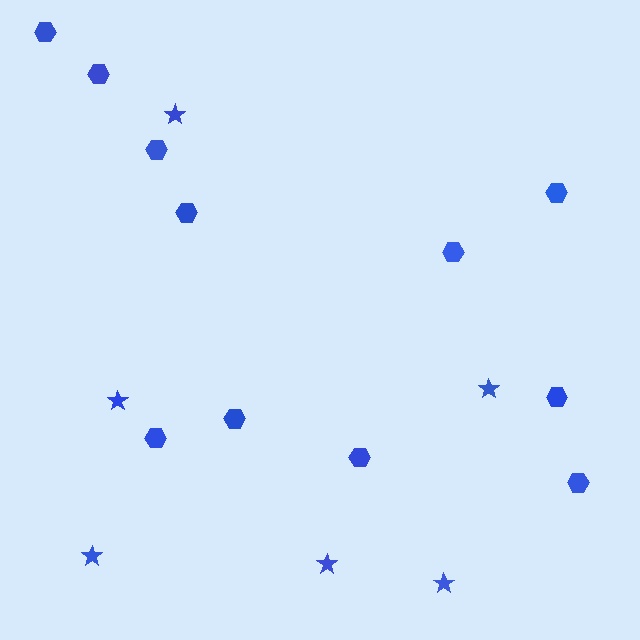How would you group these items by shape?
There are 2 groups: one group of stars (6) and one group of hexagons (11).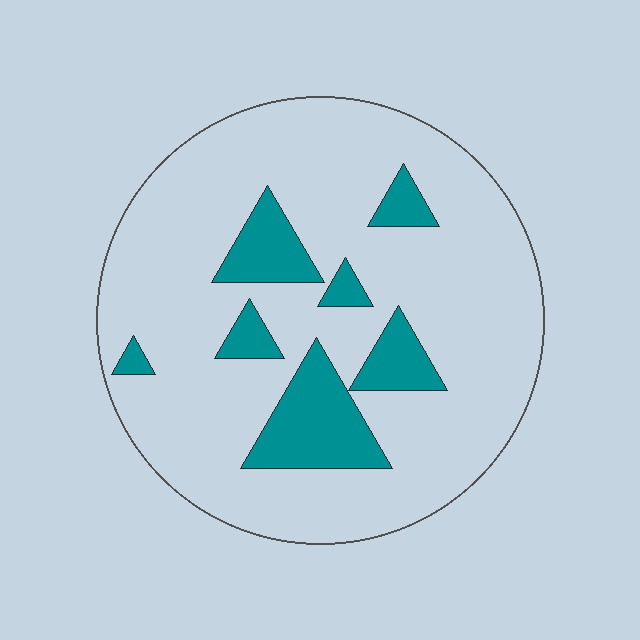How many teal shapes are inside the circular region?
7.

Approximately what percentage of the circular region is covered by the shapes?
Approximately 15%.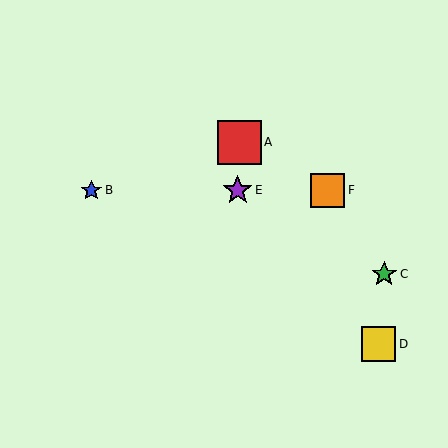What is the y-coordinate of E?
Object E is at y≈190.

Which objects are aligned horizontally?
Objects B, E, F are aligned horizontally.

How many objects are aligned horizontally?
3 objects (B, E, F) are aligned horizontally.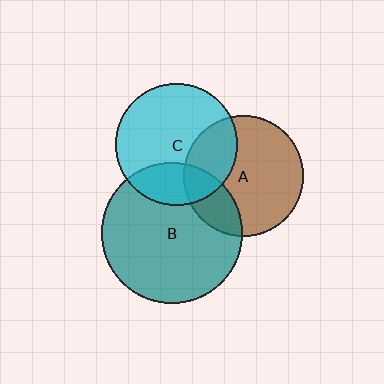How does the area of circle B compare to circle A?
Approximately 1.4 times.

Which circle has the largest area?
Circle B (teal).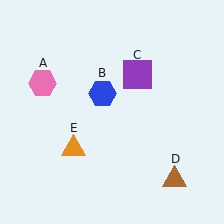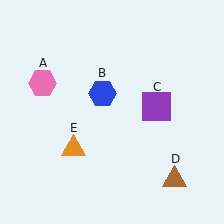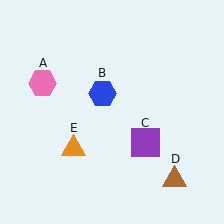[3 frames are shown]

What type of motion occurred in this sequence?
The purple square (object C) rotated clockwise around the center of the scene.